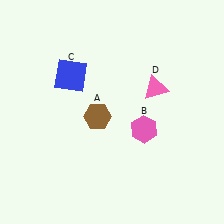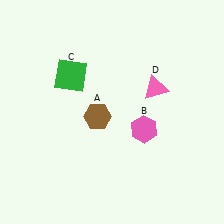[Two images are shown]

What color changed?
The square (C) changed from blue in Image 1 to green in Image 2.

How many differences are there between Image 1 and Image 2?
There is 1 difference between the two images.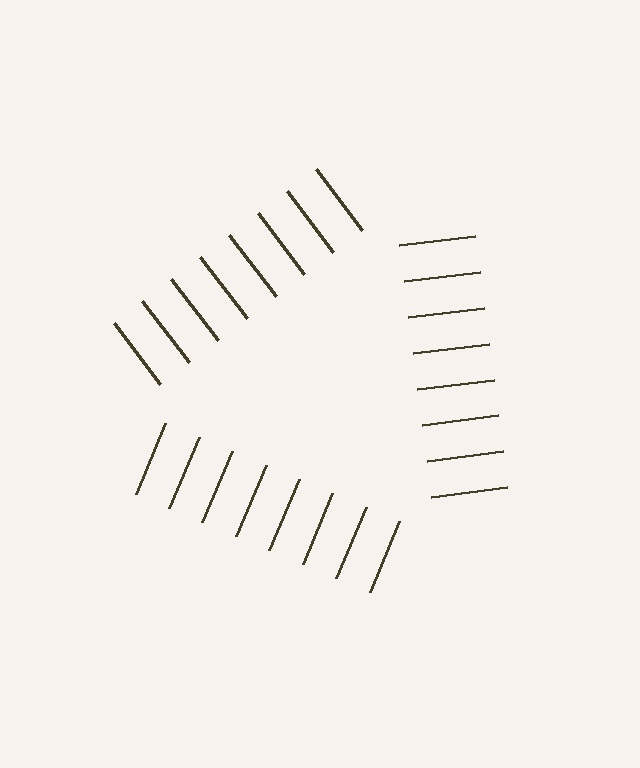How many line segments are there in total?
24 — 8 along each of the 3 edges.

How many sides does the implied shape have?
3 sides — the line-ends trace a triangle.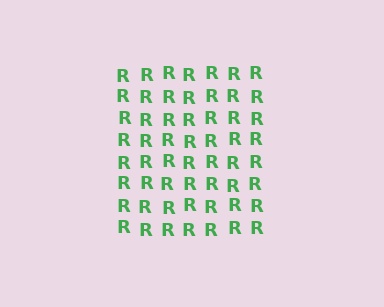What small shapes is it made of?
It is made of small letter R's.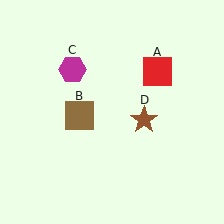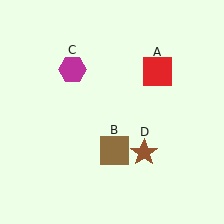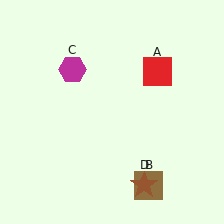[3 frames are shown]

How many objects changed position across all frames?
2 objects changed position: brown square (object B), brown star (object D).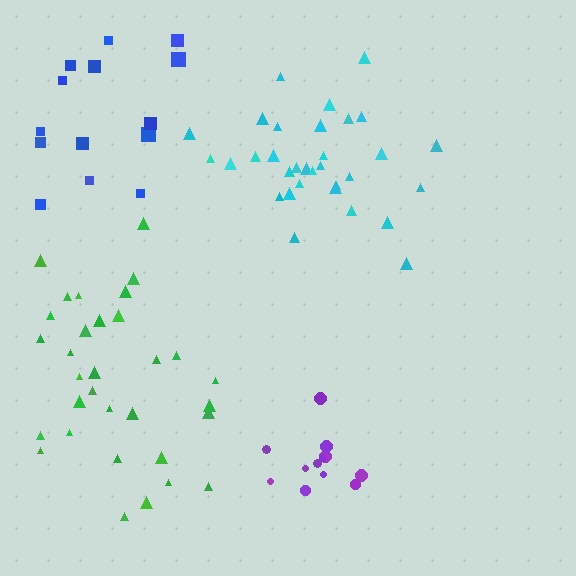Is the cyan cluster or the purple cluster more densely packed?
Purple.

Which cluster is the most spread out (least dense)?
Blue.